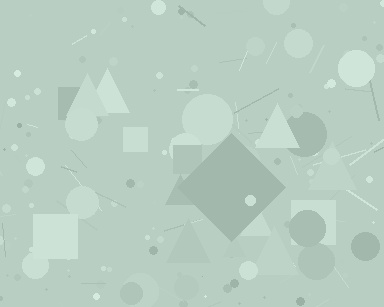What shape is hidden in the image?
A diamond is hidden in the image.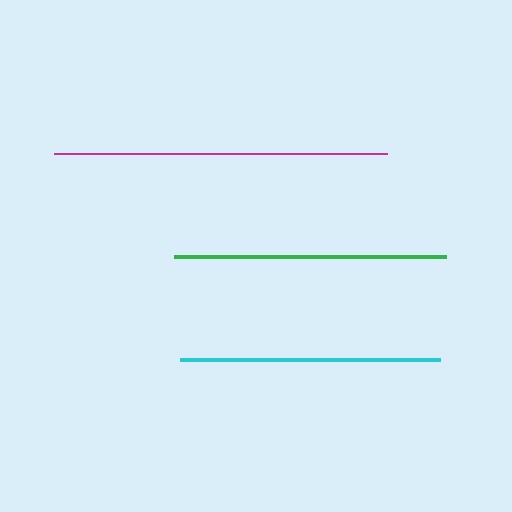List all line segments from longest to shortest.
From longest to shortest: magenta, green, cyan.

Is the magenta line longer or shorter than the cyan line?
The magenta line is longer than the cyan line.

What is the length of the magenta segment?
The magenta segment is approximately 333 pixels long.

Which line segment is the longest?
The magenta line is the longest at approximately 333 pixels.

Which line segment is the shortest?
The cyan line is the shortest at approximately 260 pixels.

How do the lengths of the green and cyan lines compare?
The green and cyan lines are approximately the same length.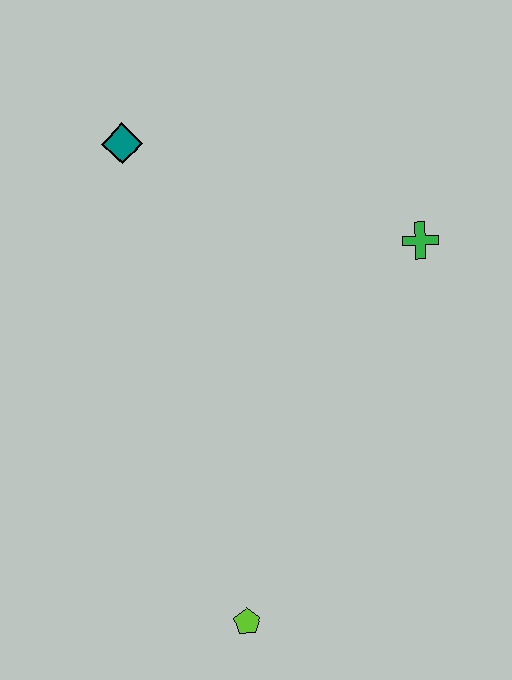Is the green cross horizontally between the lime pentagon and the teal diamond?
No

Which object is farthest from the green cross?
The lime pentagon is farthest from the green cross.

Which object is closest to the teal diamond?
The green cross is closest to the teal diamond.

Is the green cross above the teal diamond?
No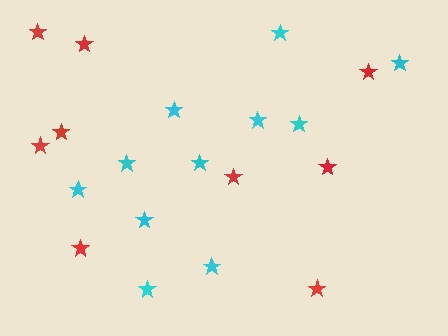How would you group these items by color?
There are 2 groups: one group of cyan stars (11) and one group of red stars (9).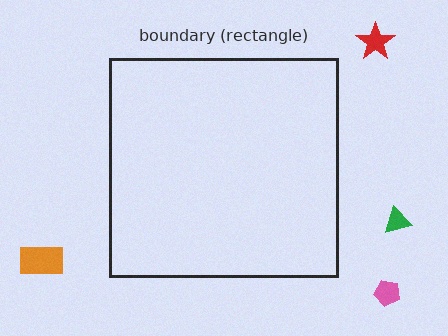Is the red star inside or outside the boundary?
Outside.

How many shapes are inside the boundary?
0 inside, 4 outside.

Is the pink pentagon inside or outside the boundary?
Outside.